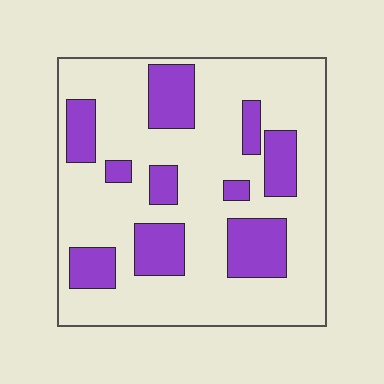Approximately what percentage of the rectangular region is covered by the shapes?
Approximately 25%.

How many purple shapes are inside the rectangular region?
10.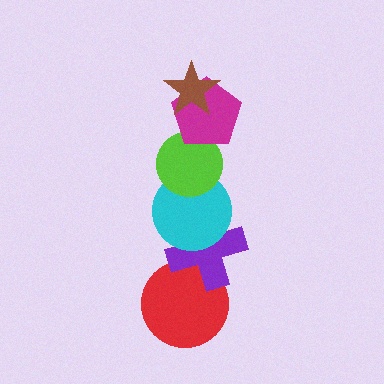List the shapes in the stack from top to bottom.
From top to bottom: the brown star, the magenta pentagon, the lime circle, the cyan circle, the purple cross, the red circle.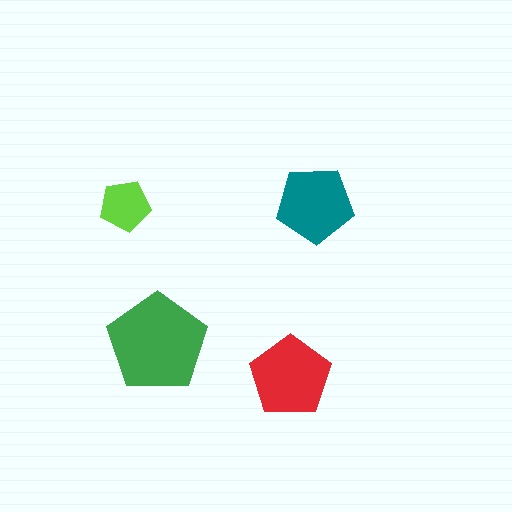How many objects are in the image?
There are 4 objects in the image.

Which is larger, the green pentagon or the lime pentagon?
The green one.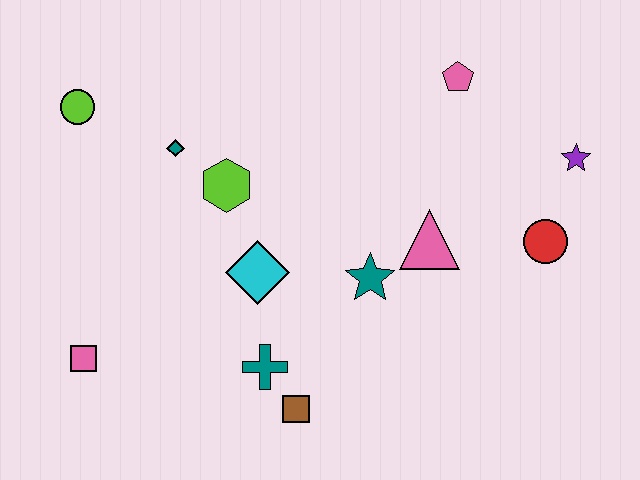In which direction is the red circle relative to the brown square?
The red circle is to the right of the brown square.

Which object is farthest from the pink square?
The purple star is farthest from the pink square.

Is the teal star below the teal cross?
No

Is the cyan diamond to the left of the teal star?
Yes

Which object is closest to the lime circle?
The teal diamond is closest to the lime circle.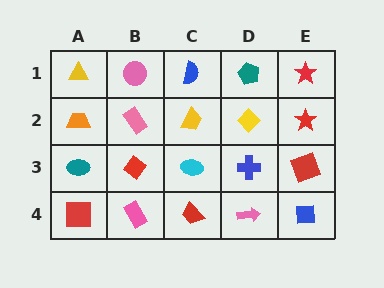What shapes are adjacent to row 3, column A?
An orange trapezoid (row 2, column A), a red square (row 4, column A), a red diamond (row 3, column B).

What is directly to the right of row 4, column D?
A blue square.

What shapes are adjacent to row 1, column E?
A red star (row 2, column E), a teal pentagon (row 1, column D).